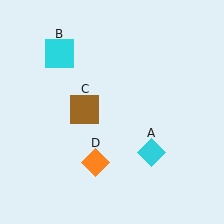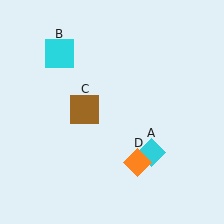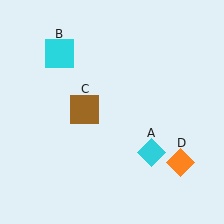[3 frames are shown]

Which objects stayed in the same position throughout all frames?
Cyan diamond (object A) and cyan square (object B) and brown square (object C) remained stationary.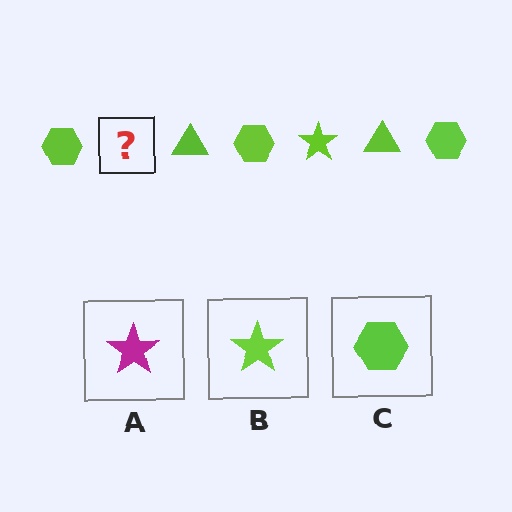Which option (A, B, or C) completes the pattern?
B.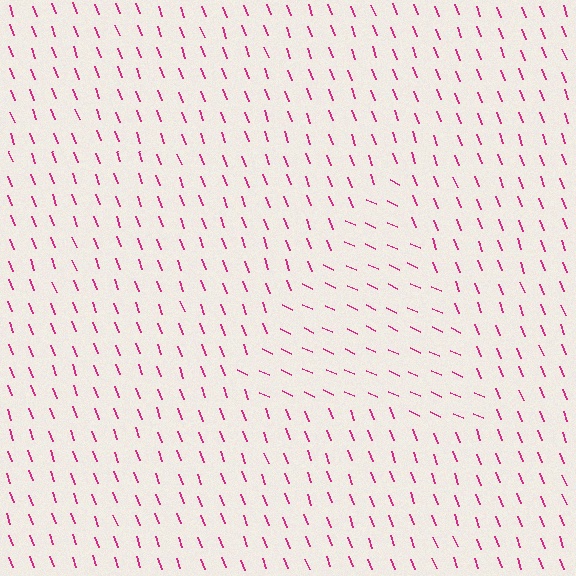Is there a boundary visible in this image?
Yes, there is a texture boundary formed by a change in line orientation.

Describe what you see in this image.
The image is filled with small magenta line segments. A triangle region in the image has lines oriented differently from the surrounding lines, creating a visible texture boundary.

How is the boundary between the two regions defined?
The boundary is defined purely by a change in line orientation (approximately 45 degrees difference). All lines are the same color and thickness.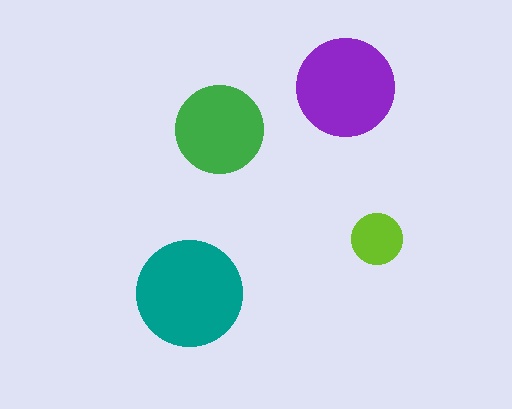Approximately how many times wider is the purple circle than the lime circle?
About 2 times wider.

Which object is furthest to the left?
The teal circle is leftmost.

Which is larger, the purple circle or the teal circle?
The teal one.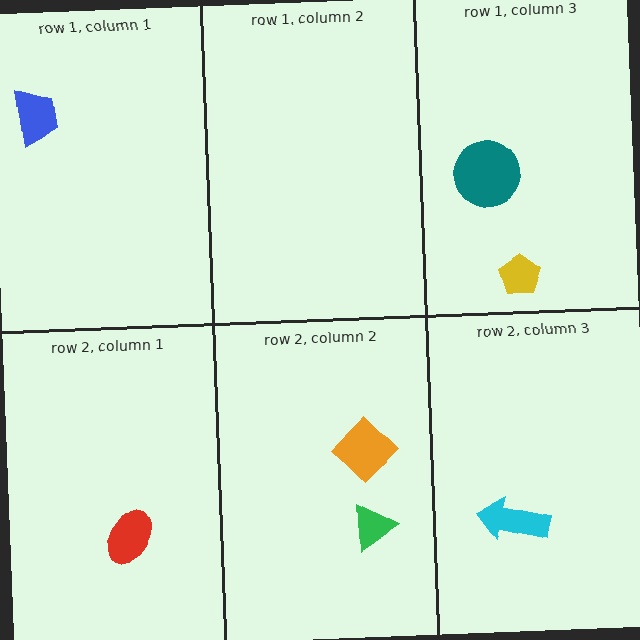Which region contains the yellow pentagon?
The row 1, column 3 region.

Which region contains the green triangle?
The row 2, column 2 region.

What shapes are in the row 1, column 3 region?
The yellow pentagon, the teal circle.